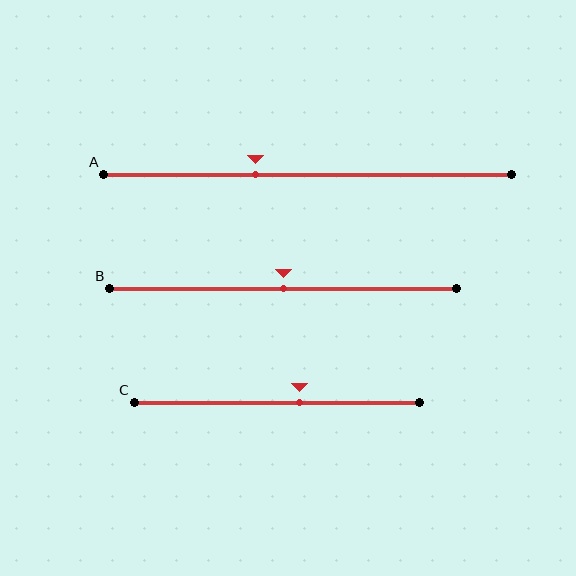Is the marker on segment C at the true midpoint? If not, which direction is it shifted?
No, the marker on segment C is shifted to the right by about 8% of the segment length.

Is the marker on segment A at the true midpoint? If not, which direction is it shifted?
No, the marker on segment A is shifted to the left by about 13% of the segment length.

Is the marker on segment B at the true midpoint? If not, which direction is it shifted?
Yes, the marker on segment B is at the true midpoint.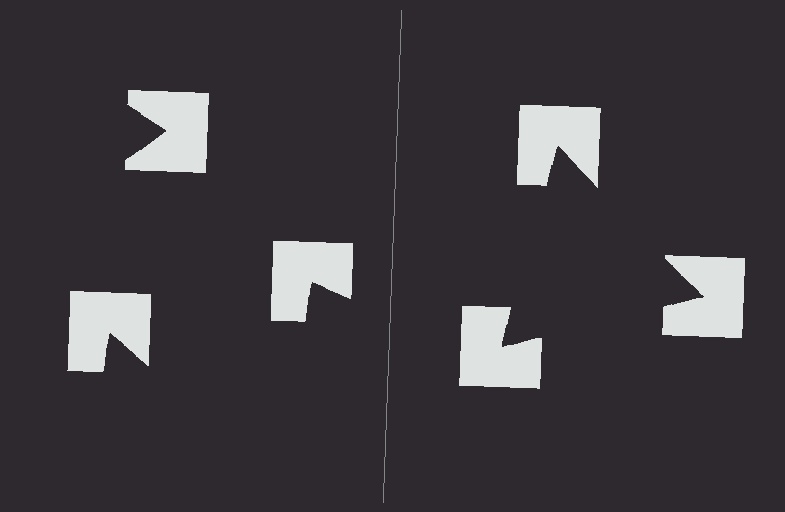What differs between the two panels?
The notched squares are positioned identically on both sides; only the wedge orientations differ. On the right they align to a triangle; on the left they are misaligned.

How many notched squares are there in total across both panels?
6 — 3 on each side.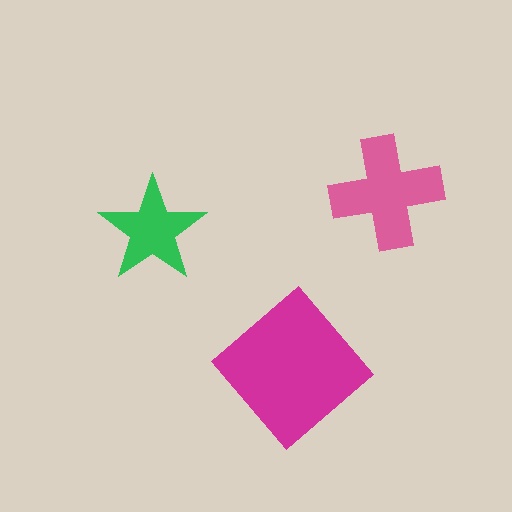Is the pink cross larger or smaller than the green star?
Larger.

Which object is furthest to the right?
The pink cross is rightmost.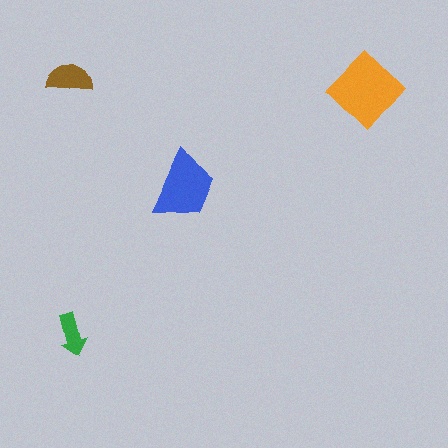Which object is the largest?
The orange diamond.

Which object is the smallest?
The green arrow.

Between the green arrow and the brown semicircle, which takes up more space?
The brown semicircle.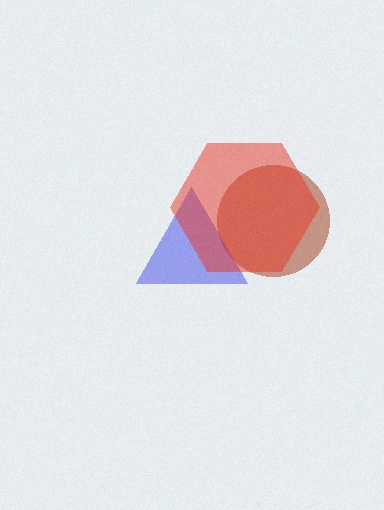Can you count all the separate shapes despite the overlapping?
Yes, there are 3 separate shapes.